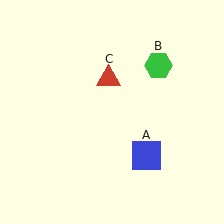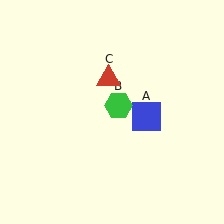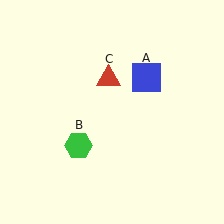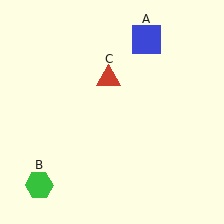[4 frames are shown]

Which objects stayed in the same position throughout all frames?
Red triangle (object C) remained stationary.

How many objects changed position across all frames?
2 objects changed position: blue square (object A), green hexagon (object B).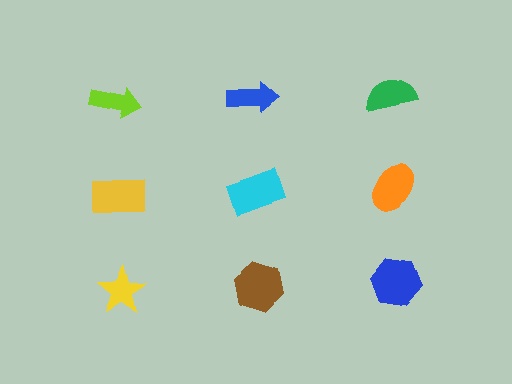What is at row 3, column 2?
A brown hexagon.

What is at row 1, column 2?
A blue arrow.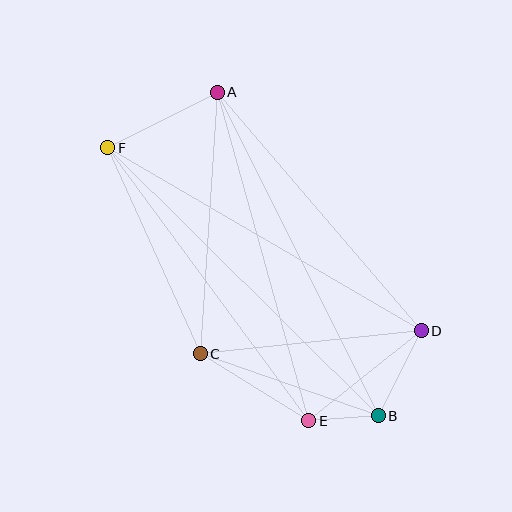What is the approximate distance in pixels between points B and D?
The distance between B and D is approximately 95 pixels.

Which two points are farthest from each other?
Points B and F are farthest from each other.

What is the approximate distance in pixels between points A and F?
The distance between A and F is approximately 123 pixels.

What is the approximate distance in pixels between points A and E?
The distance between A and E is approximately 341 pixels.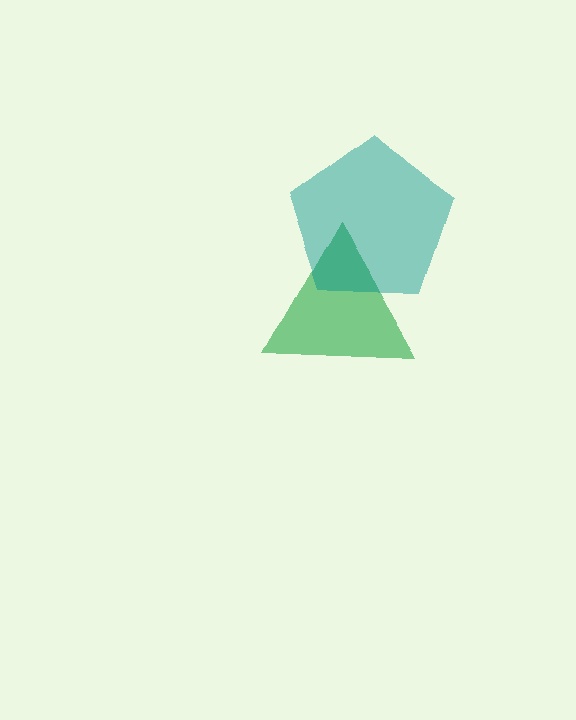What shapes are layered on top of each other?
The layered shapes are: a green triangle, a teal pentagon.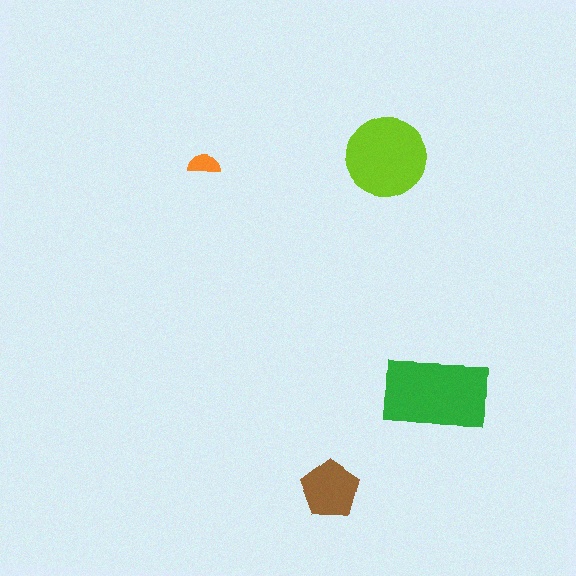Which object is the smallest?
The orange semicircle.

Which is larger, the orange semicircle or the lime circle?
The lime circle.